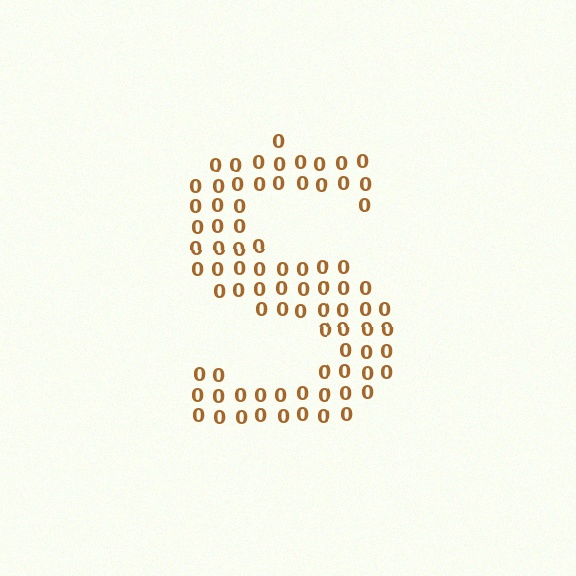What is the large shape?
The large shape is the letter S.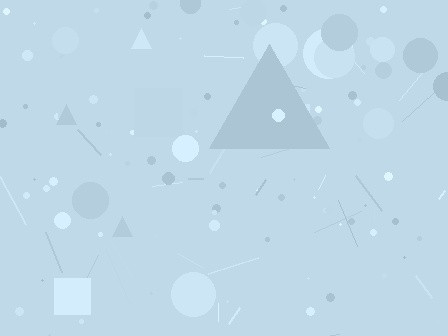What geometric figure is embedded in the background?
A triangle is embedded in the background.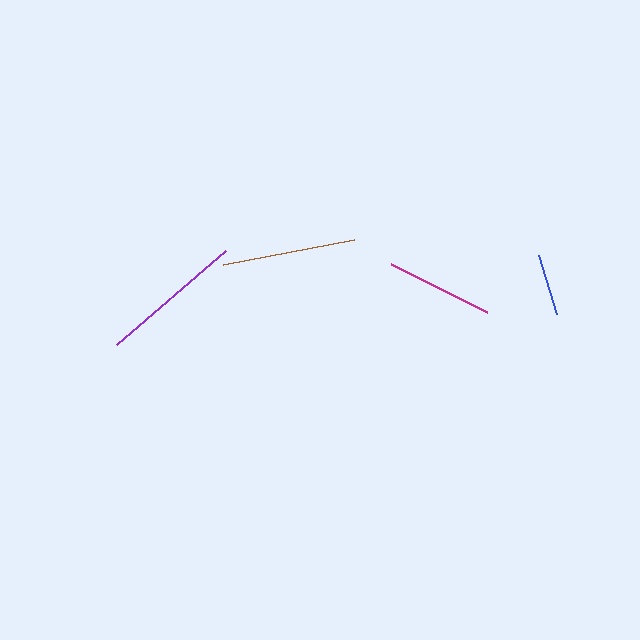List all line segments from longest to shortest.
From longest to shortest: purple, brown, magenta, blue.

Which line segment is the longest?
The purple line is the longest at approximately 144 pixels.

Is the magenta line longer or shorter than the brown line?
The brown line is longer than the magenta line.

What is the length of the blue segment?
The blue segment is approximately 62 pixels long.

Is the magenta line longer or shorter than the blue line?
The magenta line is longer than the blue line.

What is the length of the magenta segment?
The magenta segment is approximately 107 pixels long.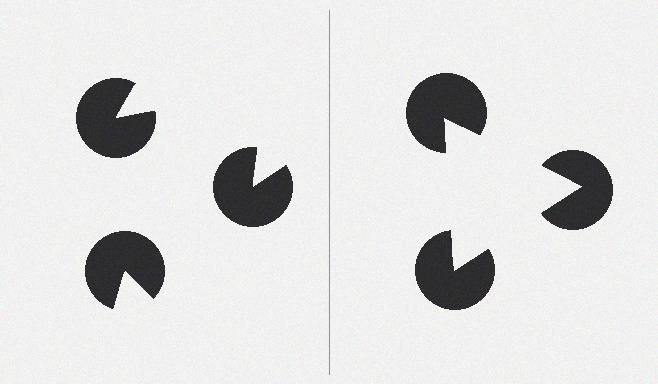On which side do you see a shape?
An illusory triangle appears on the right side. On the left side the wedge cuts are rotated, so no coherent shape forms.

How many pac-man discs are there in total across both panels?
6 — 3 on each side.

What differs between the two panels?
The pac-man discs are positioned identically on both sides; only the wedge orientations differ. On the right they align to a triangle; on the left they are misaligned.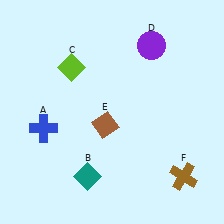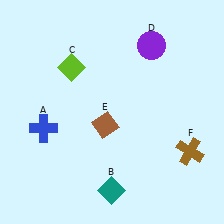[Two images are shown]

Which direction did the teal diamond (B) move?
The teal diamond (B) moved right.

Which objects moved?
The objects that moved are: the teal diamond (B), the brown cross (F).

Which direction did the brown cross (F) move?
The brown cross (F) moved up.